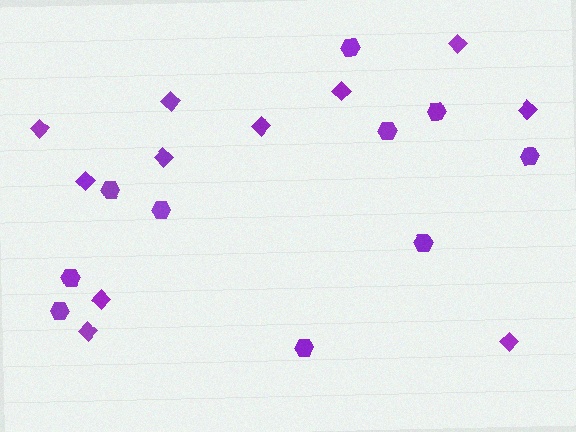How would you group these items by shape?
There are 2 groups: one group of hexagons (10) and one group of diamonds (11).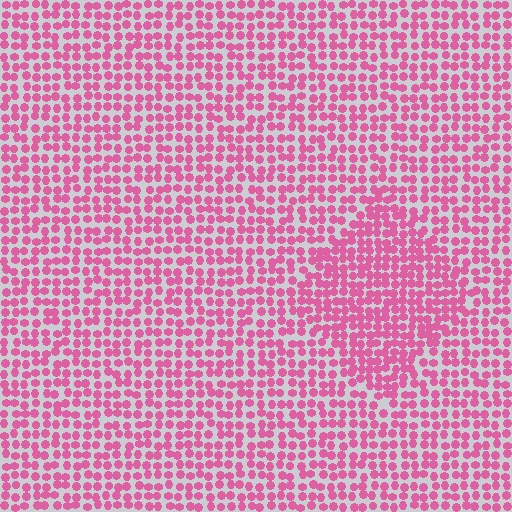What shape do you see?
I see a diamond.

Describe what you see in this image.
The image contains small pink elements arranged at two different densities. A diamond-shaped region is visible where the elements are more densely packed than the surrounding area.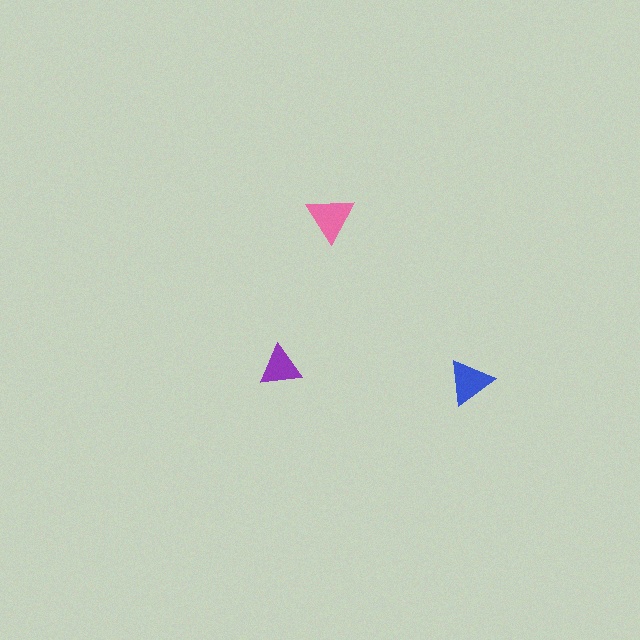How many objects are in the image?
There are 3 objects in the image.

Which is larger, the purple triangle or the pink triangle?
The pink one.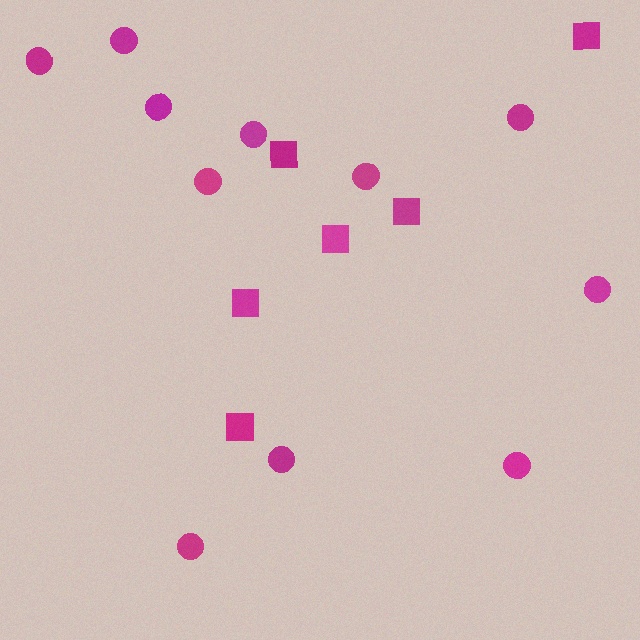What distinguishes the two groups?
There are 2 groups: one group of squares (6) and one group of circles (11).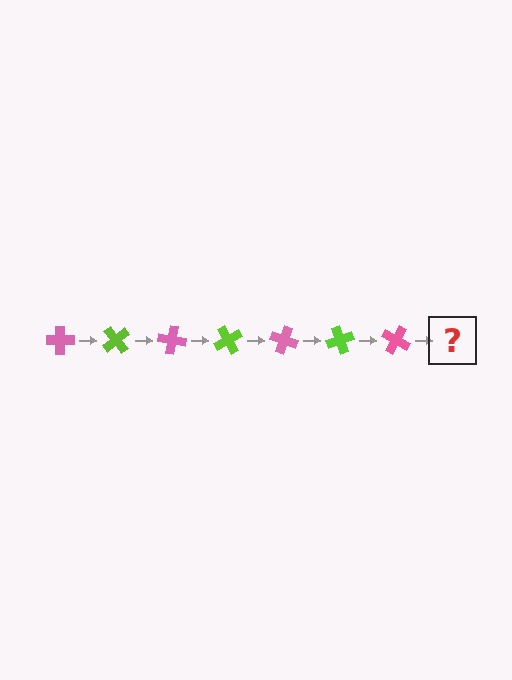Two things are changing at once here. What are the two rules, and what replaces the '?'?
The two rules are that it rotates 50 degrees each step and the color cycles through pink and lime. The '?' should be a lime cross, rotated 350 degrees from the start.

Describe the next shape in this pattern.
It should be a lime cross, rotated 350 degrees from the start.